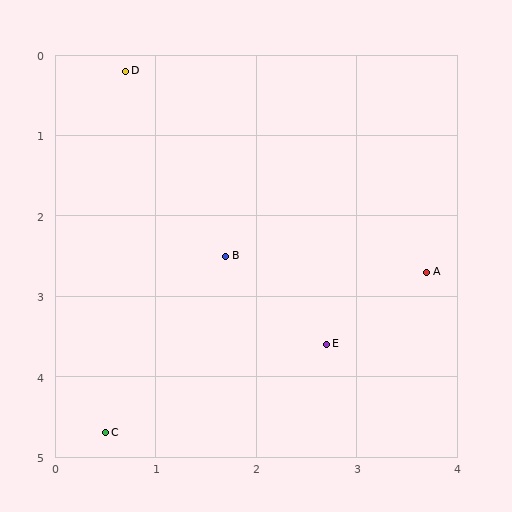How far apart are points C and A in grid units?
Points C and A are about 3.8 grid units apart.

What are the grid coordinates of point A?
Point A is at approximately (3.7, 2.7).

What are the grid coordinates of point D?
Point D is at approximately (0.7, 0.2).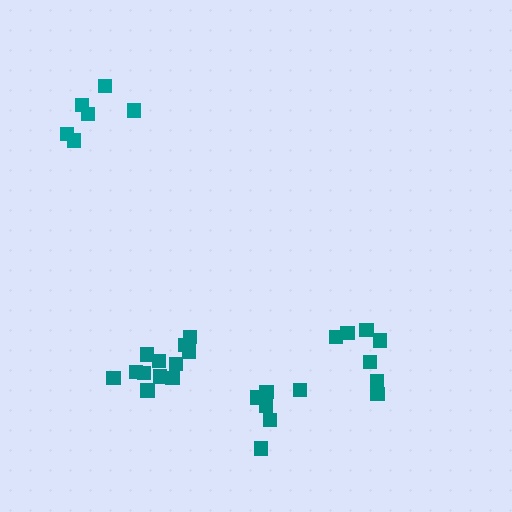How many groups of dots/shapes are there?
There are 4 groups.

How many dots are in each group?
Group 1: 6 dots, Group 2: 7 dots, Group 3: 6 dots, Group 4: 12 dots (31 total).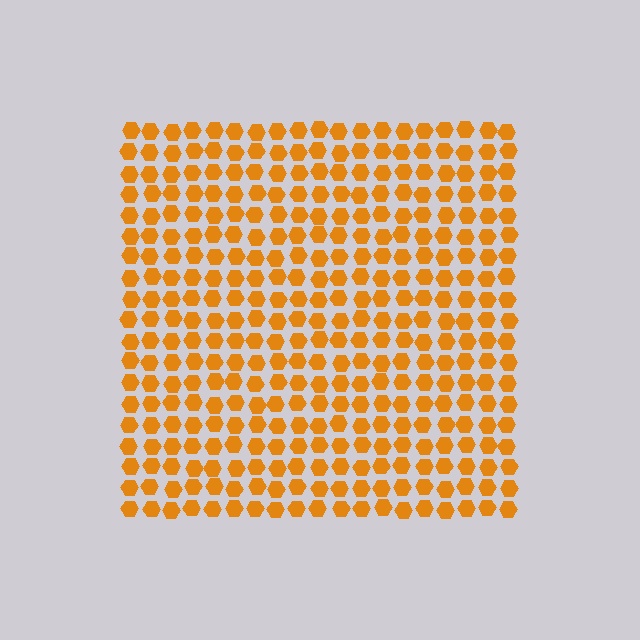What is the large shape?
The large shape is a square.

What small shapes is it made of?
It is made of small hexagons.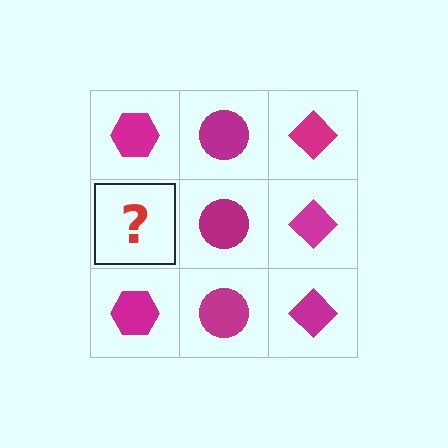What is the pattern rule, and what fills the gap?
The rule is that each column has a consistent shape. The gap should be filled with a magenta hexagon.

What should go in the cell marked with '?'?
The missing cell should contain a magenta hexagon.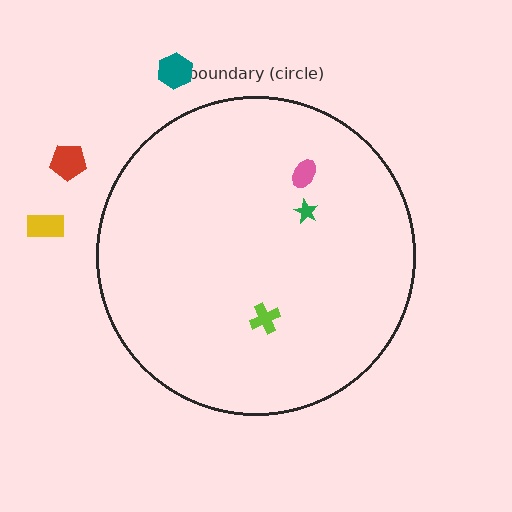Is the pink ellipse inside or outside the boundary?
Inside.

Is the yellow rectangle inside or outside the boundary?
Outside.